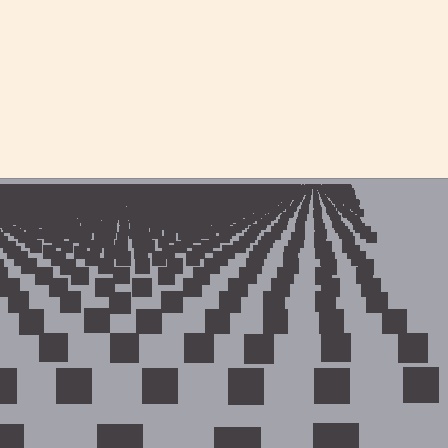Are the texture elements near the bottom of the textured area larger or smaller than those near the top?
Larger. Near the bottom, elements are closer to the viewer and appear at a bigger on-screen size.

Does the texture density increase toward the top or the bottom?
Density increases toward the top.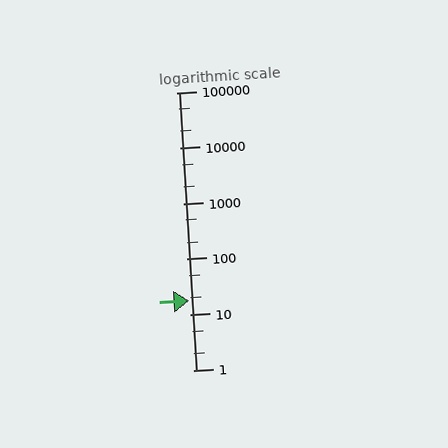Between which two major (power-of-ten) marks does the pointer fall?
The pointer is between 10 and 100.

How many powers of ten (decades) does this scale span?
The scale spans 5 decades, from 1 to 100000.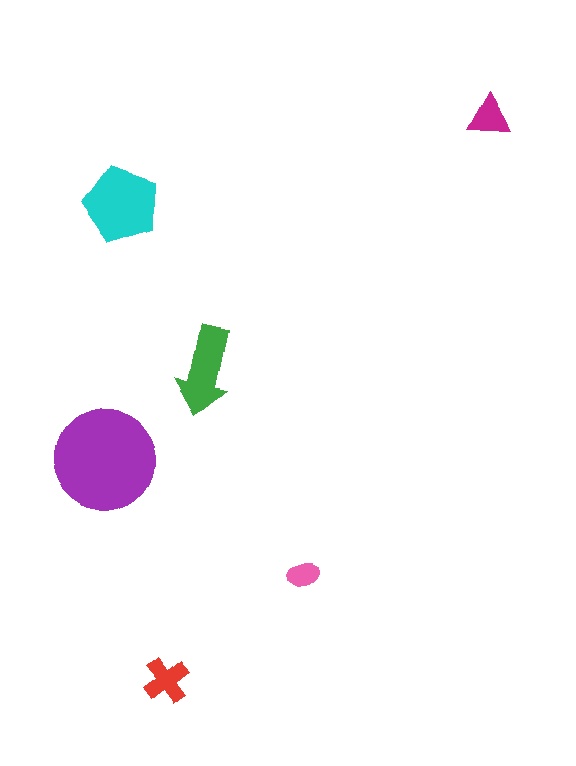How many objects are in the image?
There are 6 objects in the image.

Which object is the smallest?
The pink ellipse.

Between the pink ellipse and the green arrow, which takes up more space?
The green arrow.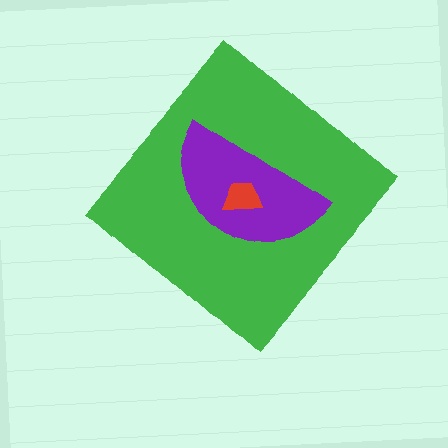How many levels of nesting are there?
3.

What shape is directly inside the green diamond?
The purple semicircle.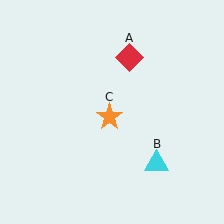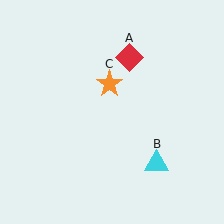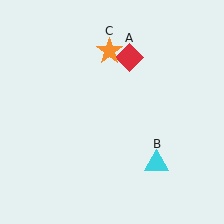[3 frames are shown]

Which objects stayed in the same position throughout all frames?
Red diamond (object A) and cyan triangle (object B) remained stationary.